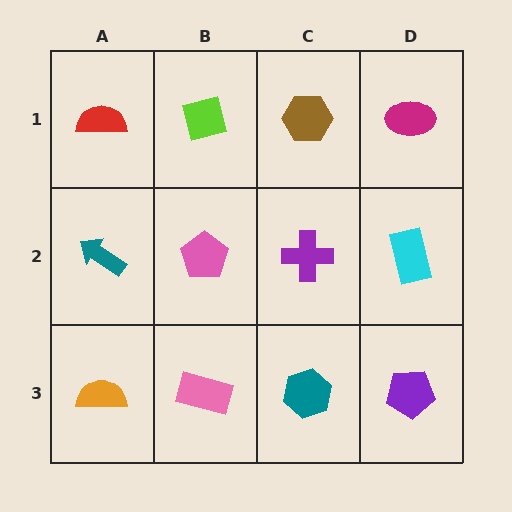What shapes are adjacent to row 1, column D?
A cyan rectangle (row 2, column D), a brown hexagon (row 1, column C).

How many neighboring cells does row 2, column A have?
3.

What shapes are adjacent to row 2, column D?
A magenta ellipse (row 1, column D), a purple pentagon (row 3, column D), a purple cross (row 2, column C).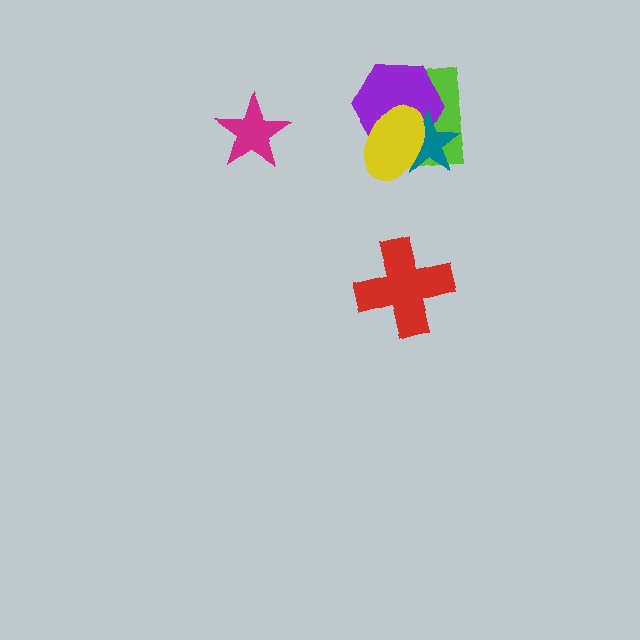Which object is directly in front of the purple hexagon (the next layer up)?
The teal star is directly in front of the purple hexagon.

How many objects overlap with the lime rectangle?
3 objects overlap with the lime rectangle.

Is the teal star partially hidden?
Yes, it is partially covered by another shape.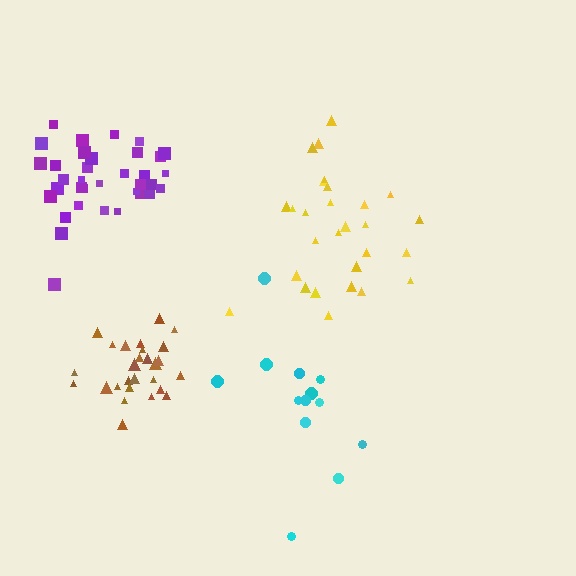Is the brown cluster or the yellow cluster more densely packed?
Brown.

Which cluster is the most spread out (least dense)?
Cyan.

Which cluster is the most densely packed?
Brown.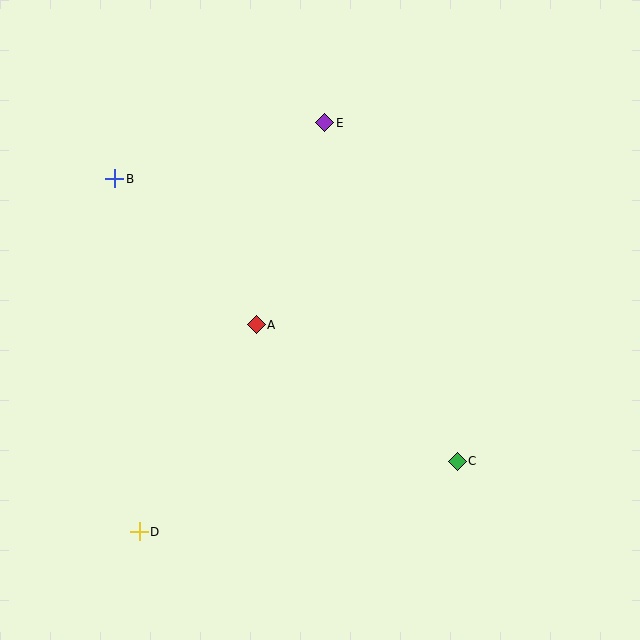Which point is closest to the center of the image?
Point A at (256, 325) is closest to the center.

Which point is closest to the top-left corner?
Point B is closest to the top-left corner.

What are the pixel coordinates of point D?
Point D is at (139, 532).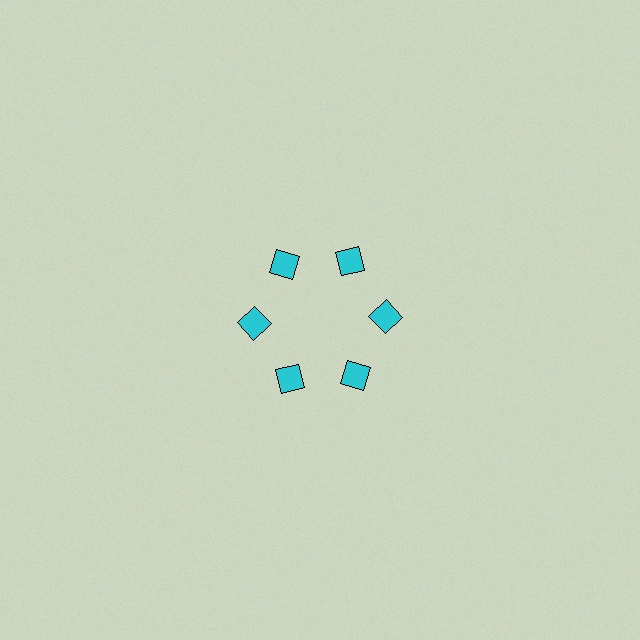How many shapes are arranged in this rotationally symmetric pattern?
There are 6 shapes, arranged in 6 groups of 1.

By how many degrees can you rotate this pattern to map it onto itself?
The pattern maps onto itself every 60 degrees of rotation.